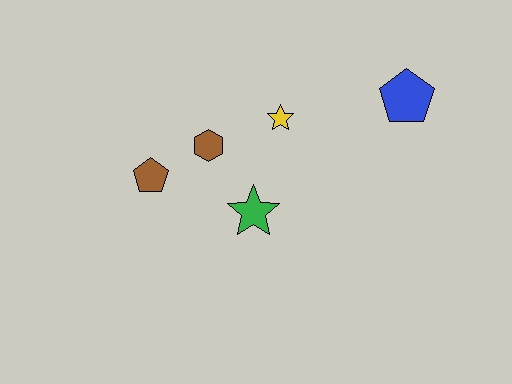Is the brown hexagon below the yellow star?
Yes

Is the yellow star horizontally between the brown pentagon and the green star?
No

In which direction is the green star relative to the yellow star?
The green star is below the yellow star.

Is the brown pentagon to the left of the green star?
Yes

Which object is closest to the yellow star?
The brown hexagon is closest to the yellow star.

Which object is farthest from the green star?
The blue pentagon is farthest from the green star.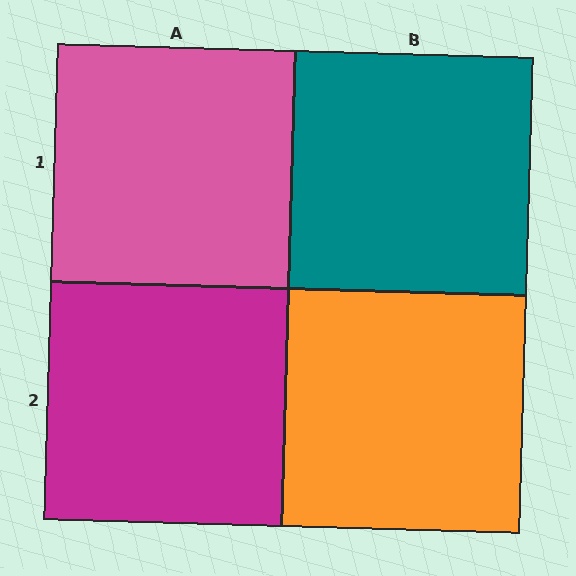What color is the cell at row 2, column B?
Orange.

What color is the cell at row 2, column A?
Magenta.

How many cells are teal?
1 cell is teal.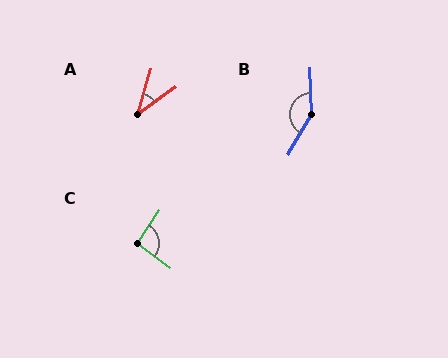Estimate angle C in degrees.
Approximately 93 degrees.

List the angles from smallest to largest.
A (37°), C (93°), B (148°).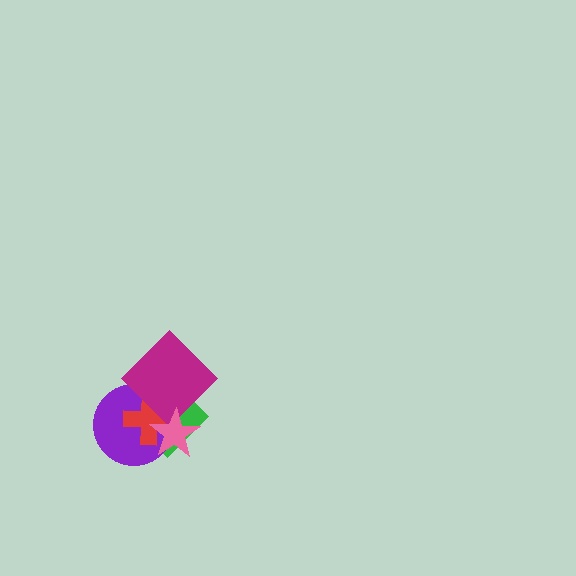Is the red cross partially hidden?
Yes, it is partially covered by another shape.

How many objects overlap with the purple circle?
4 objects overlap with the purple circle.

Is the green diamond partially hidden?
Yes, it is partially covered by another shape.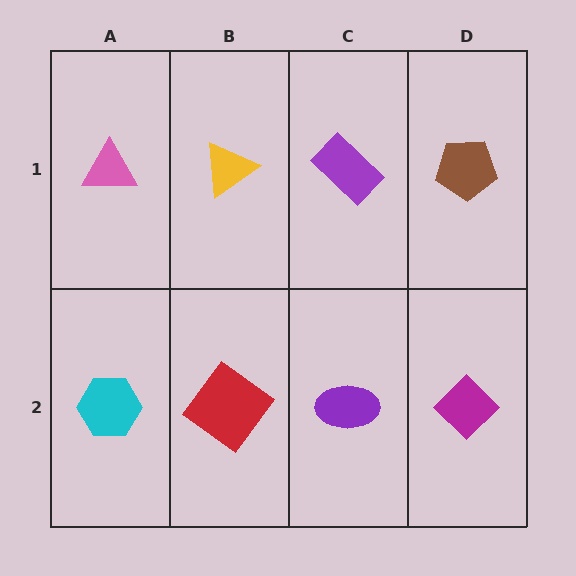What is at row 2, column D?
A magenta diamond.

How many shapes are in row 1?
4 shapes.